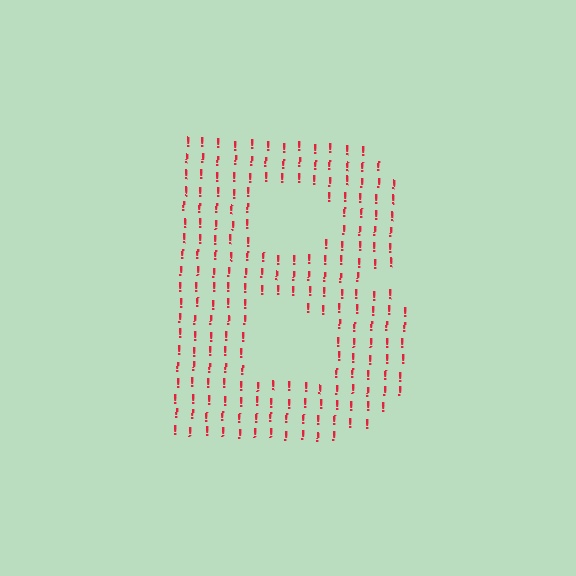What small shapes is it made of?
It is made of small exclamation marks.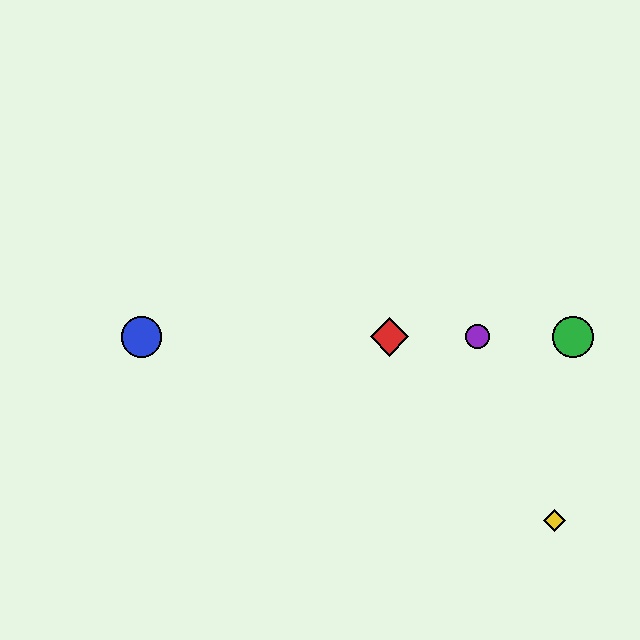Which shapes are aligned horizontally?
The red diamond, the blue circle, the green circle, the purple circle are aligned horizontally.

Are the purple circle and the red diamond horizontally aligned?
Yes, both are at y≈337.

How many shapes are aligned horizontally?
4 shapes (the red diamond, the blue circle, the green circle, the purple circle) are aligned horizontally.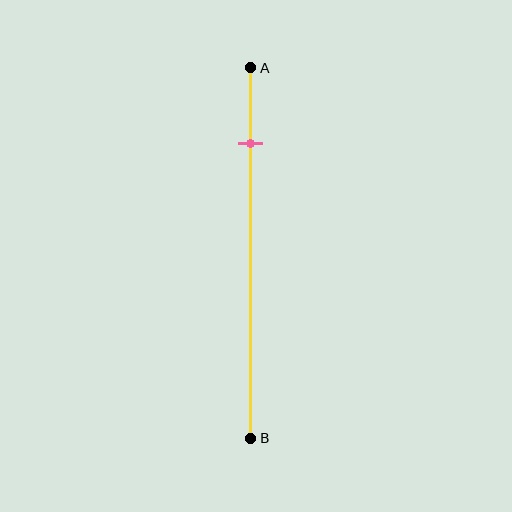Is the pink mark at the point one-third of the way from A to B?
No, the mark is at about 20% from A, not at the 33% one-third point.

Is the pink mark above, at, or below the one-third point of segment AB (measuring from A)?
The pink mark is above the one-third point of segment AB.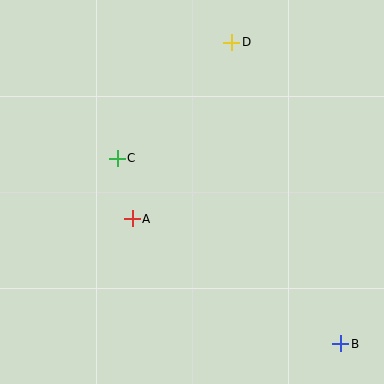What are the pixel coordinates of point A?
Point A is at (132, 219).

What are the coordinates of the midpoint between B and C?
The midpoint between B and C is at (229, 251).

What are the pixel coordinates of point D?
Point D is at (232, 42).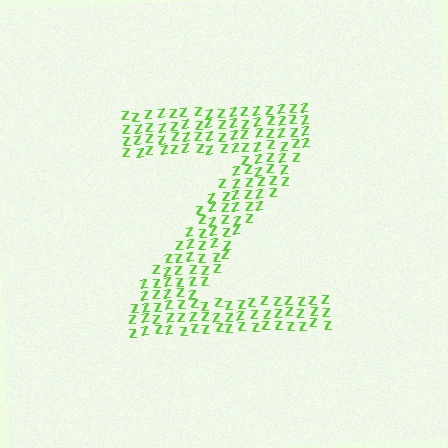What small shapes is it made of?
It is made of small letter Z's.